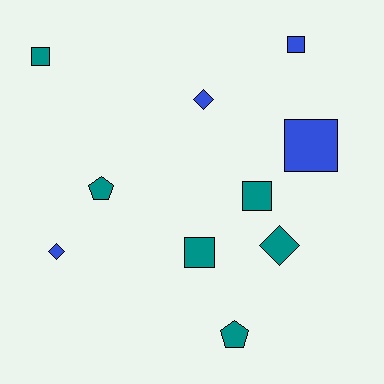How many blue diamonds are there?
There are 2 blue diamonds.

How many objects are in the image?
There are 10 objects.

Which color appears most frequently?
Teal, with 6 objects.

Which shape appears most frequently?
Square, with 5 objects.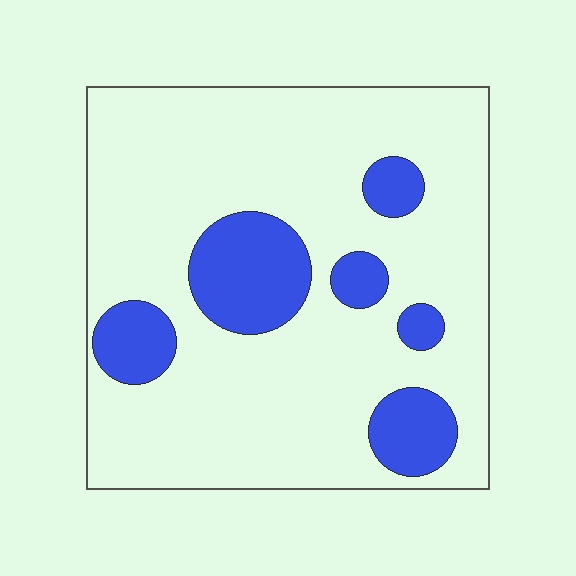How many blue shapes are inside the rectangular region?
6.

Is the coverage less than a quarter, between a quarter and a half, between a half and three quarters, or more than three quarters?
Less than a quarter.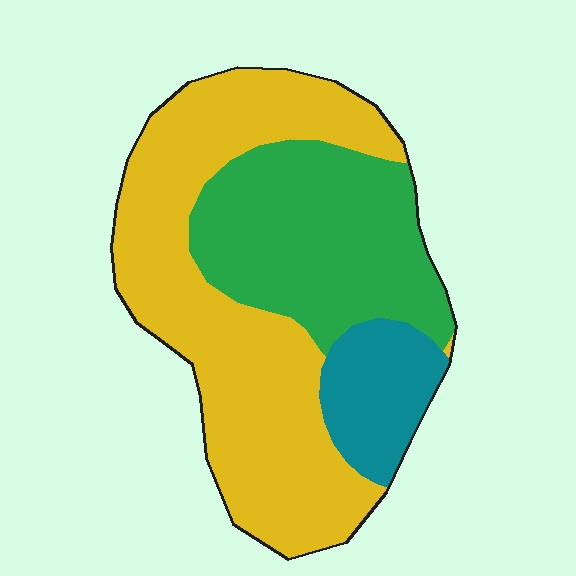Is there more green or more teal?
Green.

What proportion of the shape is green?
Green covers around 35% of the shape.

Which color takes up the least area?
Teal, at roughly 15%.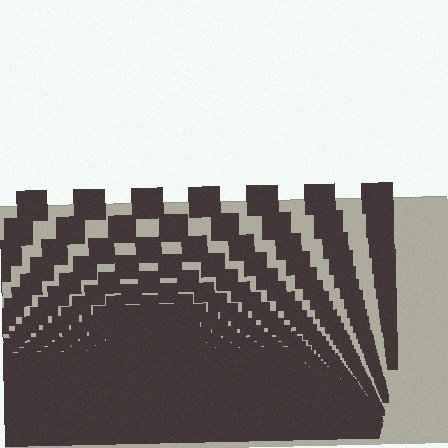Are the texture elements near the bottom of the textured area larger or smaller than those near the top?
Smaller. The gradient is inverted — elements near the bottom are smaller and denser.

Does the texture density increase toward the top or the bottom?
Density increases toward the bottom.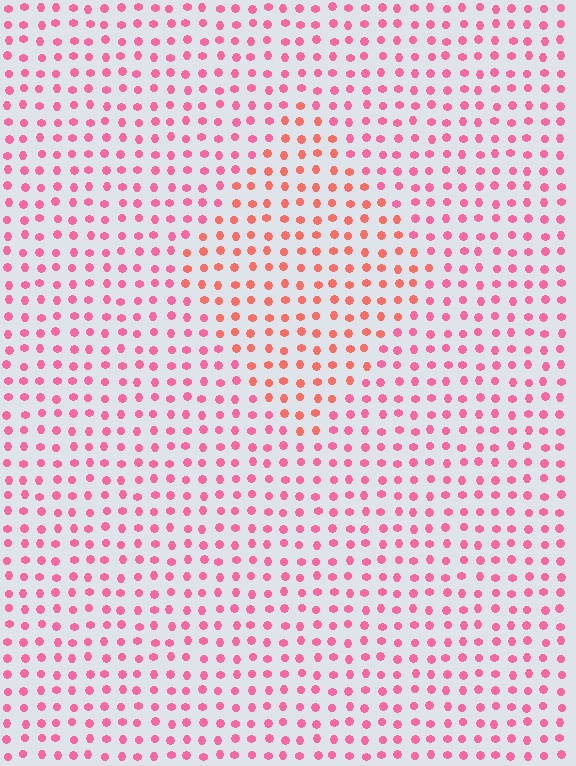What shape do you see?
I see a diamond.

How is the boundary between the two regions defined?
The boundary is defined purely by a slight shift in hue (about 28 degrees). Spacing, size, and orientation are identical on both sides.